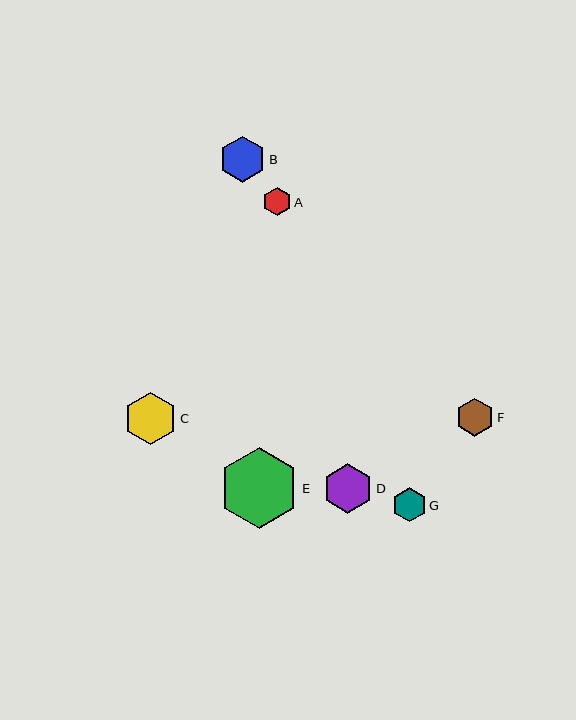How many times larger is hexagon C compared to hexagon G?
Hexagon C is approximately 1.6 times the size of hexagon G.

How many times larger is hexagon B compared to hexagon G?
Hexagon B is approximately 1.4 times the size of hexagon G.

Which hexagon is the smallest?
Hexagon A is the smallest with a size of approximately 28 pixels.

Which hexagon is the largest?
Hexagon E is the largest with a size of approximately 80 pixels.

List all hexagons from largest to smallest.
From largest to smallest: E, C, D, B, F, G, A.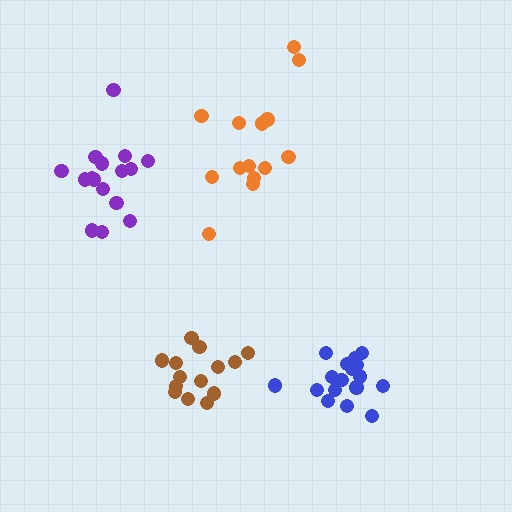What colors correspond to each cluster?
The clusters are colored: purple, brown, orange, blue.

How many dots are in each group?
Group 1: 16 dots, Group 2: 14 dots, Group 3: 14 dots, Group 4: 17 dots (61 total).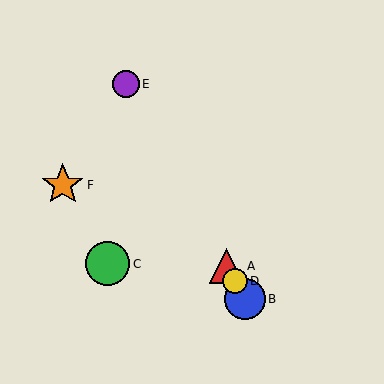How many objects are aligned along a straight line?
4 objects (A, B, D, E) are aligned along a straight line.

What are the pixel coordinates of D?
Object D is at (235, 281).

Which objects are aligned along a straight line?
Objects A, B, D, E are aligned along a straight line.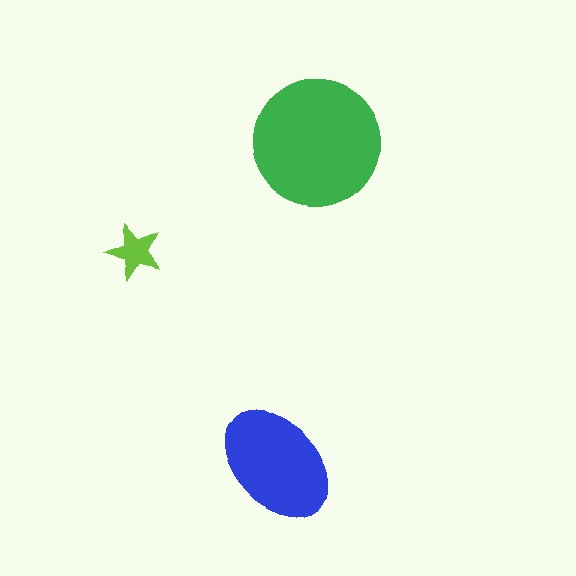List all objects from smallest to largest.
The lime star, the blue ellipse, the green circle.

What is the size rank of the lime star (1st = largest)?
3rd.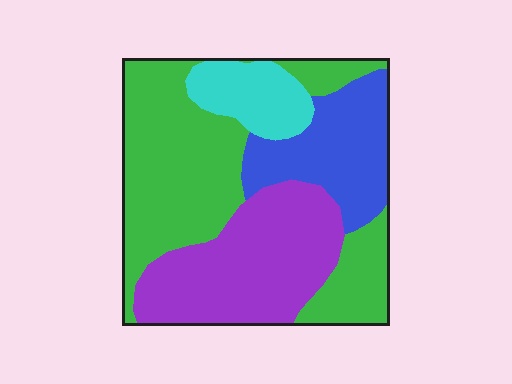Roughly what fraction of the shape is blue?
Blue covers around 20% of the shape.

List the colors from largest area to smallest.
From largest to smallest: green, purple, blue, cyan.